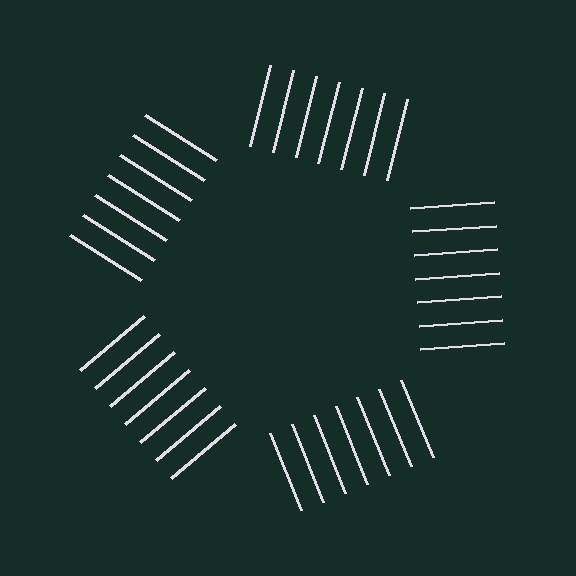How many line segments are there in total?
35 — 7 along each of the 5 edges.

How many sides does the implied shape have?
5 sides — the line-ends trace a pentagon.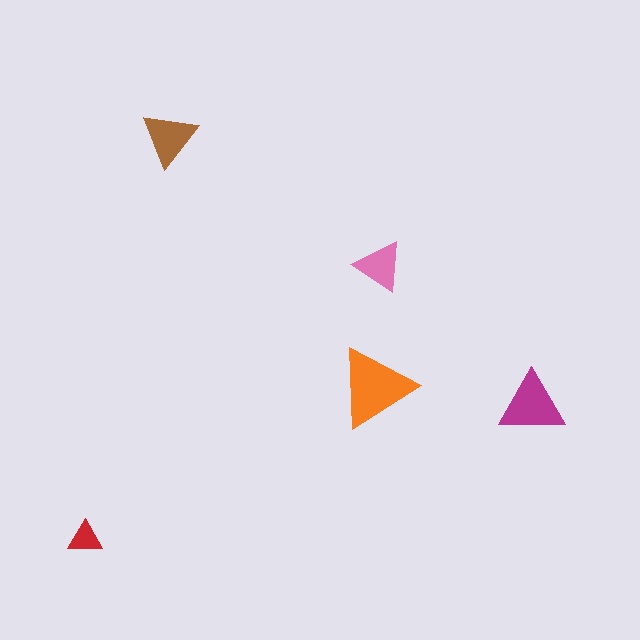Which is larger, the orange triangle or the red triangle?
The orange one.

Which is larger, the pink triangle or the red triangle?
The pink one.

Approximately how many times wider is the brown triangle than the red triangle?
About 1.5 times wider.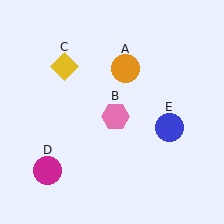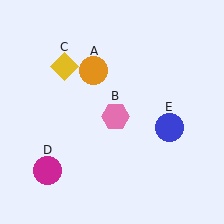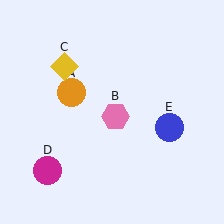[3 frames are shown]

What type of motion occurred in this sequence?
The orange circle (object A) rotated counterclockwise around the center of the scene.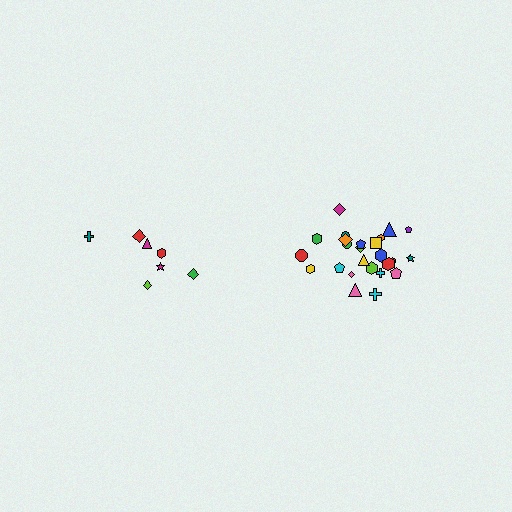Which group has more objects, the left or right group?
The right group.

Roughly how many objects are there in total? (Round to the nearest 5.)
Roughly 30 objects in total.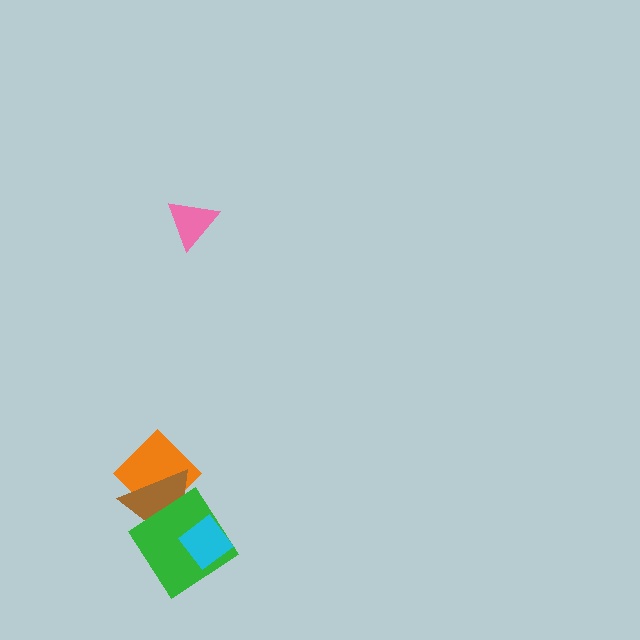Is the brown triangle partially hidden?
Yes, it is partially covered by another shape.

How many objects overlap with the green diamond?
3 objects overlap with the green diamond.